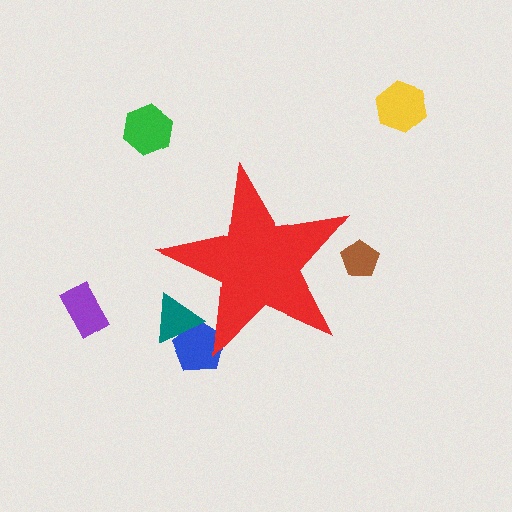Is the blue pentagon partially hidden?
Yes, the blue pentagon is partially hidden behind the red star.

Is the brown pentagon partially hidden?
Yes, the brown pentagon is partially hidden behind the red star.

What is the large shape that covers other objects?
A red star.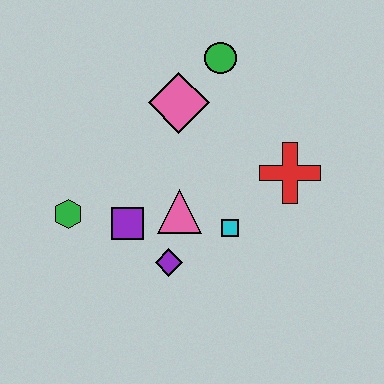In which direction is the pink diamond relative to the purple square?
The pink diamond is above the purple square.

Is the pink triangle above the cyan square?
Yes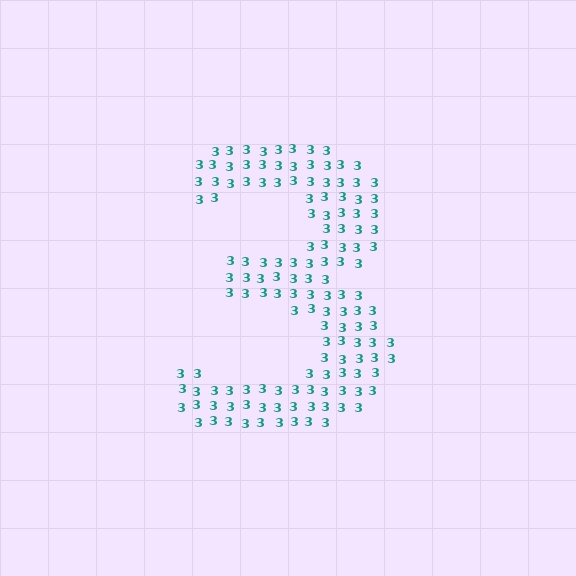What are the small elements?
The small elements are digit 3's.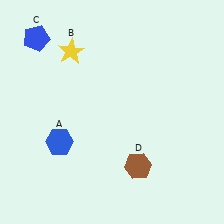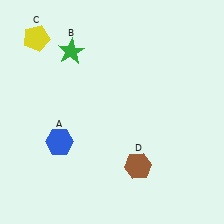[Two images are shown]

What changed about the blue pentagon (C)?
In Image 1, C is blue. In Image 2, it changed to yellow.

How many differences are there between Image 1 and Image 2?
There are 2 differences between the two images.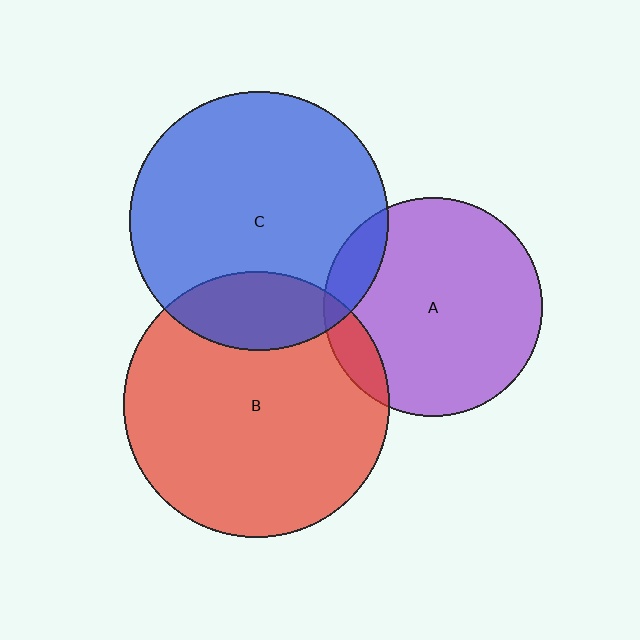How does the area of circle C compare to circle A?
Approximately 1.4 times.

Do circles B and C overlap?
Yes.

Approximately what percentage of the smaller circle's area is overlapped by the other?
Approximately 20%.